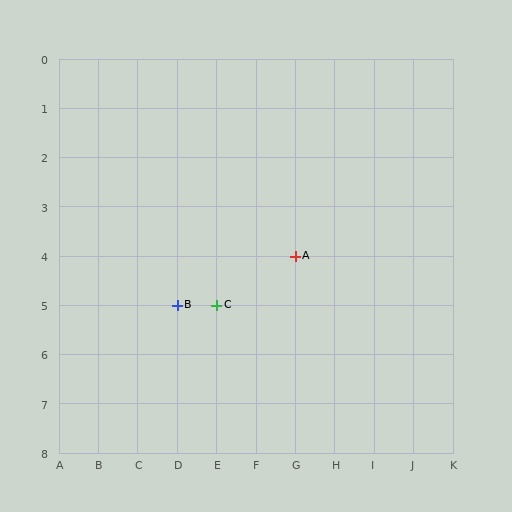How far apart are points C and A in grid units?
Points C and A are 2 columns and 1 row apart (about 2.2 grid units diagonally).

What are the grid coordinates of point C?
Point C is at grid coordinates (E, 5).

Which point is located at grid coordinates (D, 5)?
Point B is at (D, 5).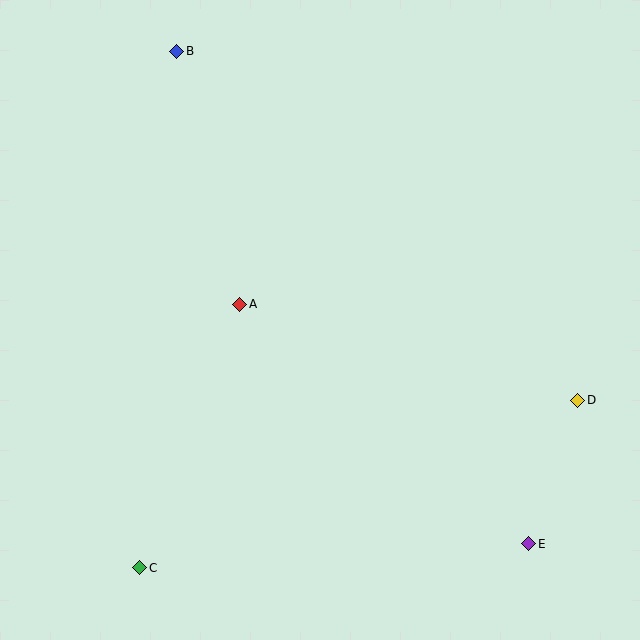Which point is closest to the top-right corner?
Point D is closest to the top-right corner.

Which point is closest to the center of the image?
Point A at (240, 304) is closest to the center.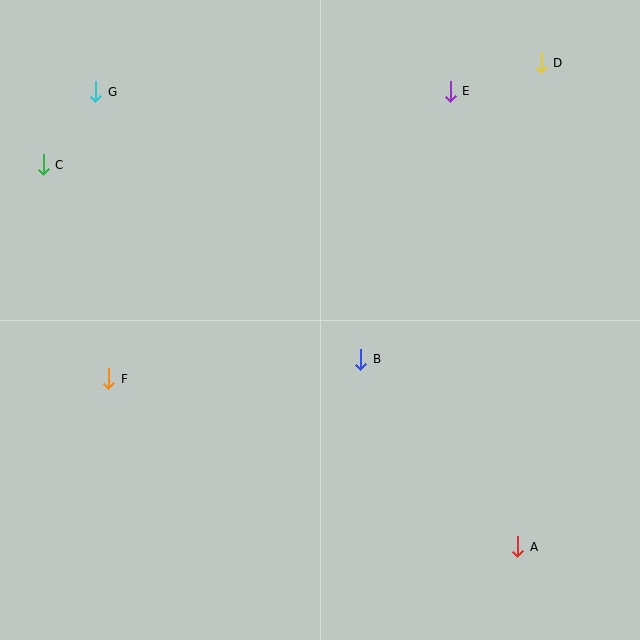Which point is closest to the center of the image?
Point B at (361, 359) is closest to the center.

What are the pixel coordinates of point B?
Point B is at (361, 359).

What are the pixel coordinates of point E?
Point E is at (450, 91).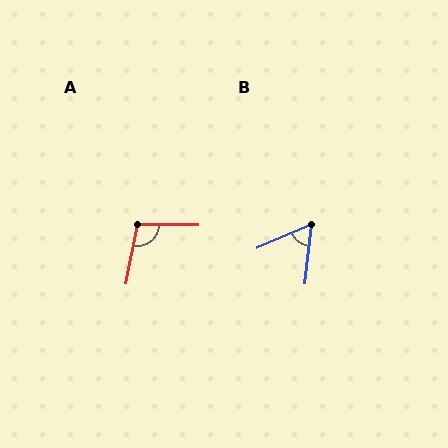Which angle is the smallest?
B, at approximately 60 degrees.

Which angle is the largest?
A, at approximately 100 degrees.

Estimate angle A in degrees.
Approximately 100 degrees.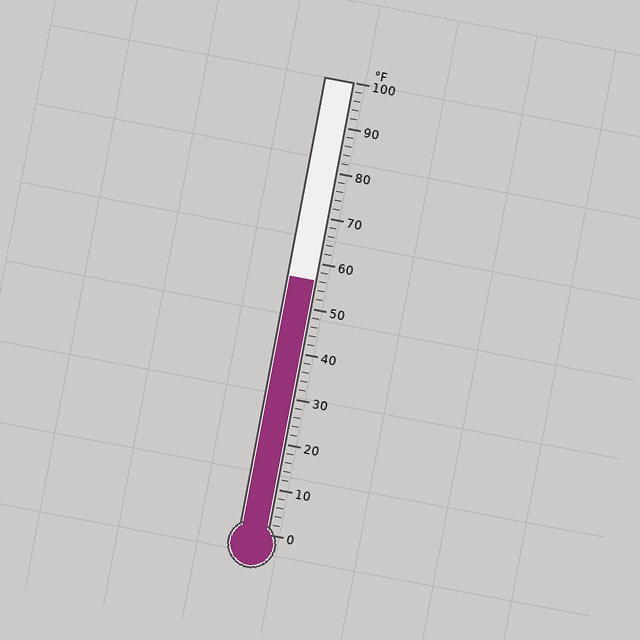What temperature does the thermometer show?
The thermometer shows approximately 56°F.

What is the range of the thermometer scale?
The thermometer scale ranges from 0°F to 100°F.